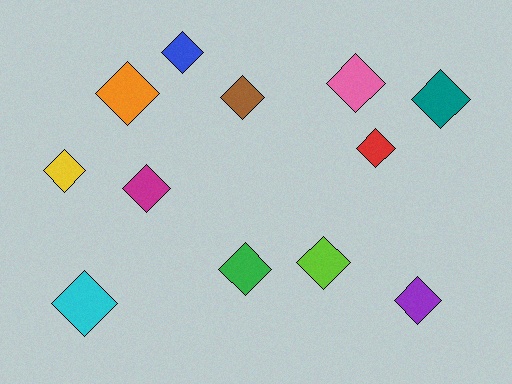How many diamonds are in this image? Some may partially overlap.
There are 12 diamonds.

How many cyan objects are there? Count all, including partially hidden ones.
There is 1 cyan object.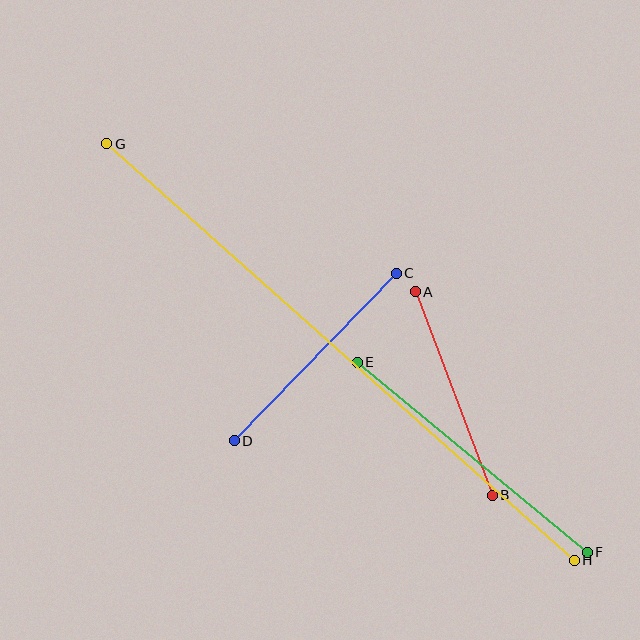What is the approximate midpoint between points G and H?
The midpoint is at approximately (341, 352) pixels.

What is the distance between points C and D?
The distance is approximately 233 pixels.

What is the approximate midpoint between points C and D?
The midpoint is at approximately (315, 357) pixels.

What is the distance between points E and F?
The distance is approximately 298 pixels.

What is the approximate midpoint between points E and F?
The midpoint is at approximately (472, 457) pixels.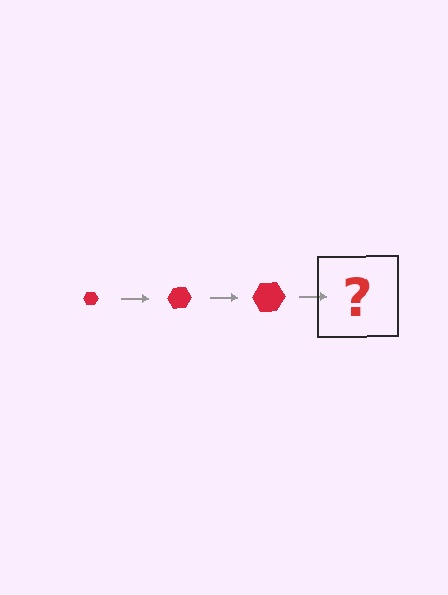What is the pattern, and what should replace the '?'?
The pattern is that the hexagon gets progressively larger each step. The '?' should be a red hexagon, larger than the previous one.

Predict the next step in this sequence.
The next step is a red hexagon, larger than the previous one.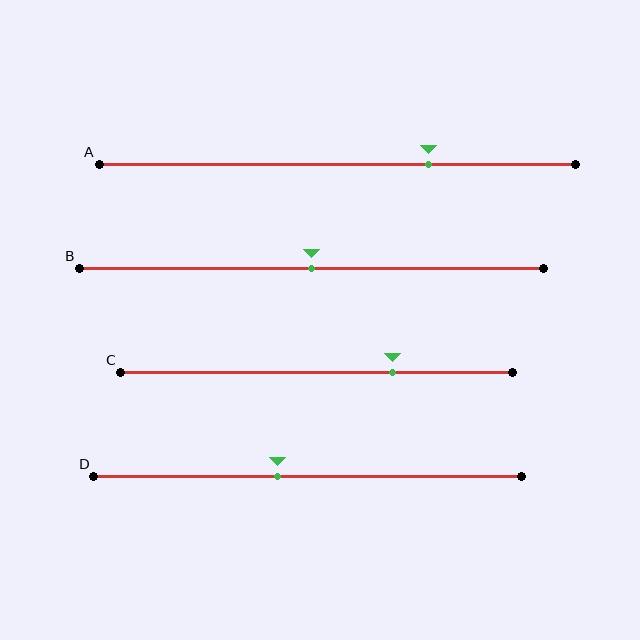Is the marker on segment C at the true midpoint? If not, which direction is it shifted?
No, the marker on segment C is shifted to the right by about 19% of the segment length.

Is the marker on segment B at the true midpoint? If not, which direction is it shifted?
Yes, the marker on segment B is at the true midpoint.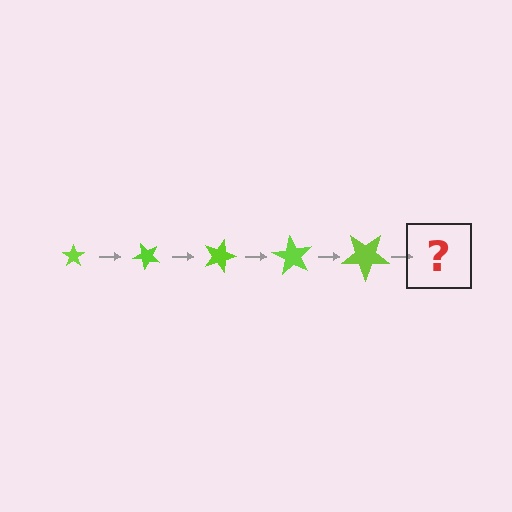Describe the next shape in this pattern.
It should be a star, larger than the previous one and rotated 225 degrees from the start.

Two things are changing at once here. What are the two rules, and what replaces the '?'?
The two rules are that the star grows larger each step and it rotates 45 degrees each step. The '?' should be a star, larger than the previous one and rotated 225 degrees from the start.